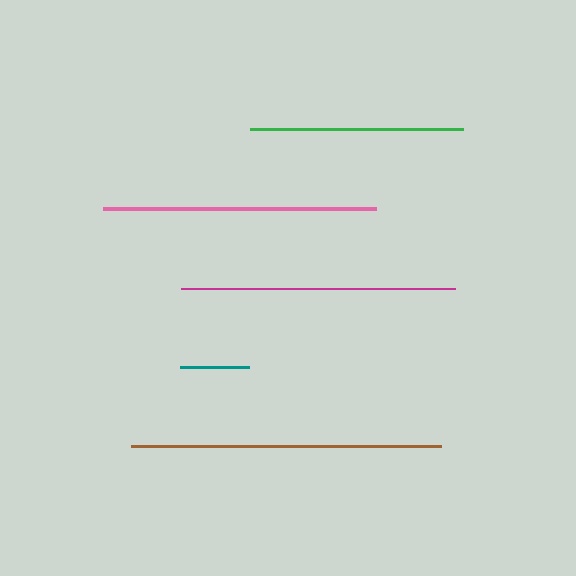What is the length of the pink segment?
The pink segment is approximately 273 pixels long.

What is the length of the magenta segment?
The magenta segment is approximately 274 pixels long.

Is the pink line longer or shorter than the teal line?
The pink line is longer than the teal line.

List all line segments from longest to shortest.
From longest to shortest: brown, magenta, pink, green, teal.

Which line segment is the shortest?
The teal line is the shortest at approximately 69 pixels.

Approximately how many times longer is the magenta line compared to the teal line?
The magenta line is approximately 4.0 times the length of the teal line.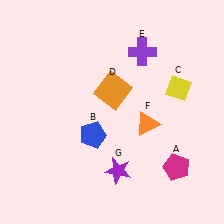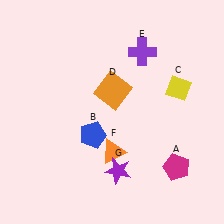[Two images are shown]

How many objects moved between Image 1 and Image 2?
1 object moved between the two images.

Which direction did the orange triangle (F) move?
The orange triangle (F) moved left.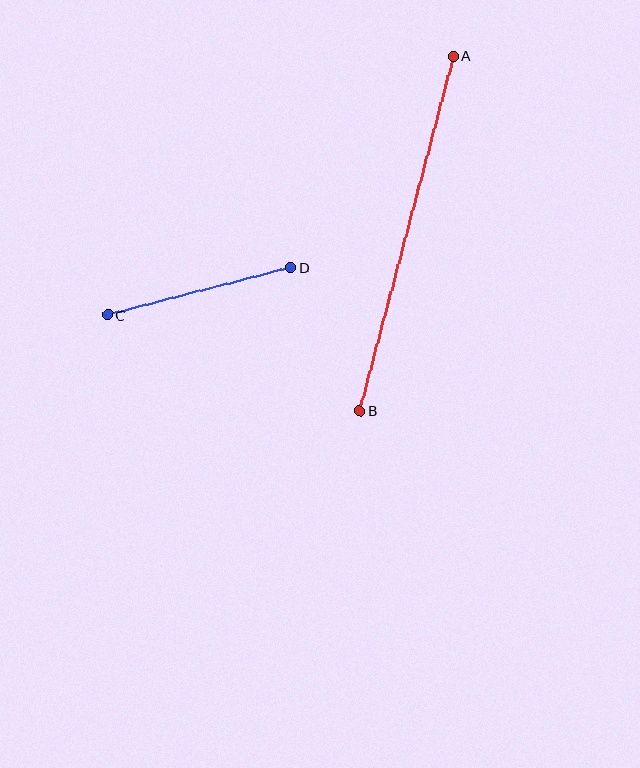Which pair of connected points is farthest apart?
Points A and B are farthest apart.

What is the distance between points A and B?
The distance is approximately 367 pixels.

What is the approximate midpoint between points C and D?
The midpoint is at approximately (199, 291) pixels.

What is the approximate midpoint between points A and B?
The midpoint is at approximately (407, 233) pixels.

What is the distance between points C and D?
The distance is approximately 189 pixels.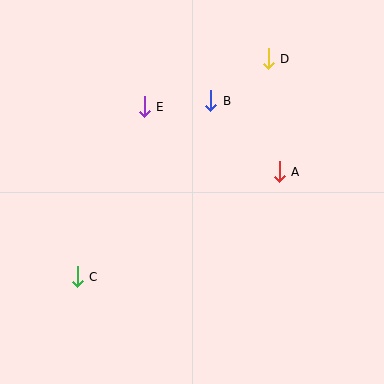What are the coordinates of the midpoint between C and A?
The midpoint between C and A is at (178, 224).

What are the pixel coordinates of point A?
Point A is at (279, 172).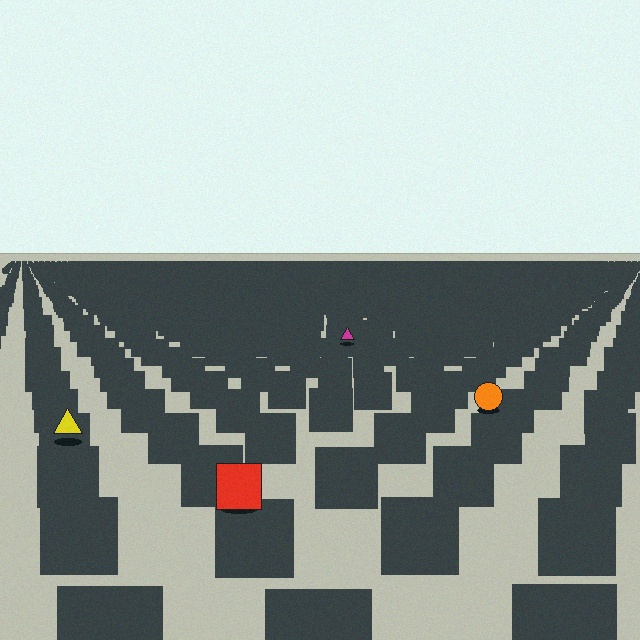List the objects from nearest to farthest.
From nearest to farthest: the red square, the yellow triangle, the orange circle, the magenta triangle.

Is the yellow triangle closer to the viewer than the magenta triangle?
Yes. The yellow triangle is closer — you can tell from the texture gradient: the ground texture is coarser near it.